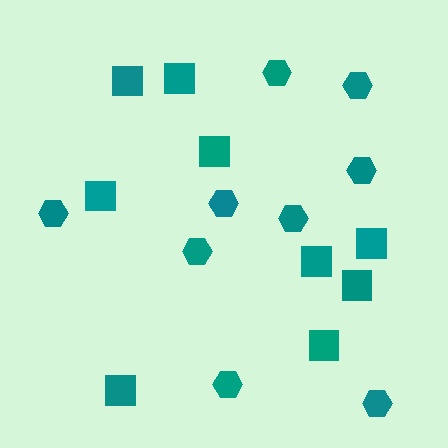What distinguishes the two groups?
There are 2 groups: one group of squares (9) and one group of hexagons (9).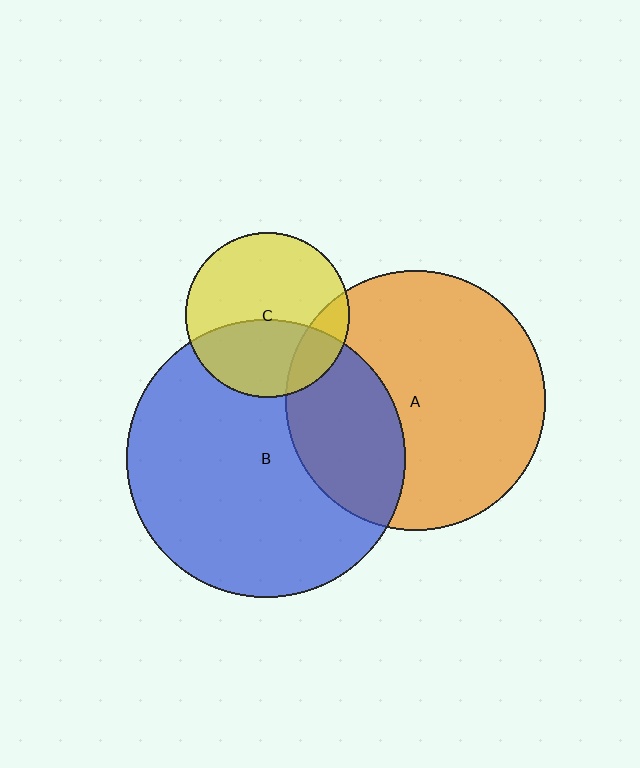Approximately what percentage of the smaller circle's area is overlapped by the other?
Approximately 30%.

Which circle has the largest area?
Circle B (blue).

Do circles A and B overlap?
Yes.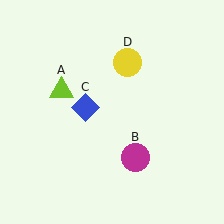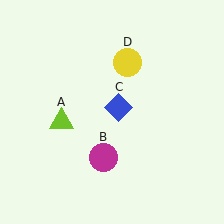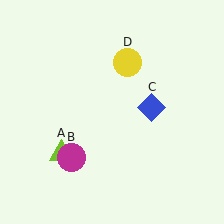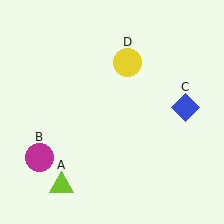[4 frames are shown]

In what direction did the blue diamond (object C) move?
The blue diamond (object C) moved right.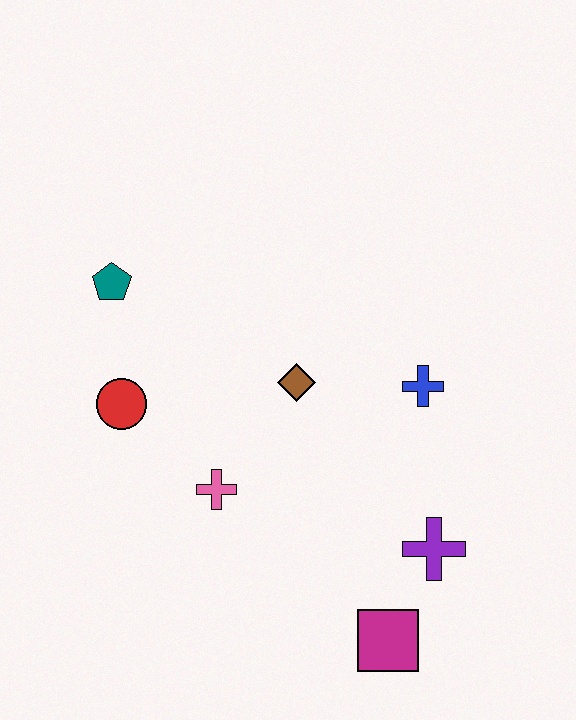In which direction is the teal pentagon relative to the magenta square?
The teal pentagon is above the magenta square.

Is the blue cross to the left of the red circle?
No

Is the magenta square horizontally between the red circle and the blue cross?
Yes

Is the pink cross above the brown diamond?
No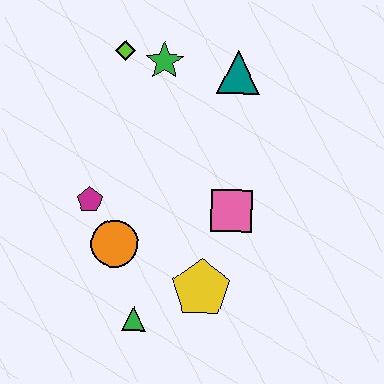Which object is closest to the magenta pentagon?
The orange circle is closest to the magenta pentagon.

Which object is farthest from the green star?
The green triangle is farthest from the green star.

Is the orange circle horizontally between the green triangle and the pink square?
No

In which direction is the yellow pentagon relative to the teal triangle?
The yellow pentagon is below the teal triangle.